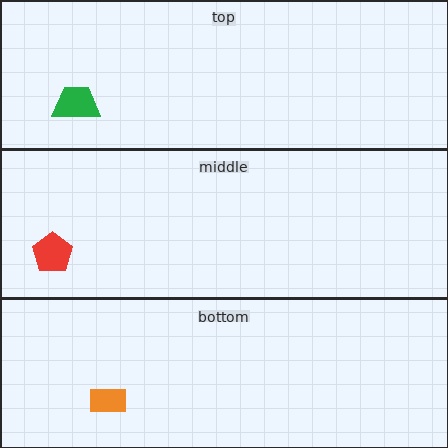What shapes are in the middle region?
The red pentagon.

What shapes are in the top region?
The green trapezoid.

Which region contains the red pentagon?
The middle region.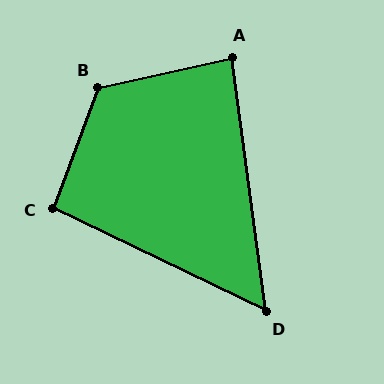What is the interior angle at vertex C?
Approximately 95 degrees (obtuse).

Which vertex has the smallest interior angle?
D, at approximately 57 degrees.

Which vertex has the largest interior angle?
B, at approximately 123 degrees.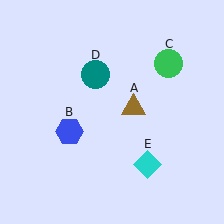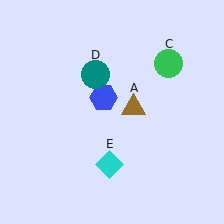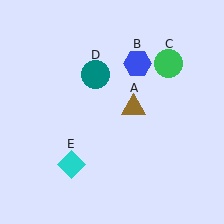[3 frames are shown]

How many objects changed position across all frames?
2 objects changed position: blue hexagon (object B), cyan diamond (object E).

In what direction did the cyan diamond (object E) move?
The cyan diamond (object E) moved left.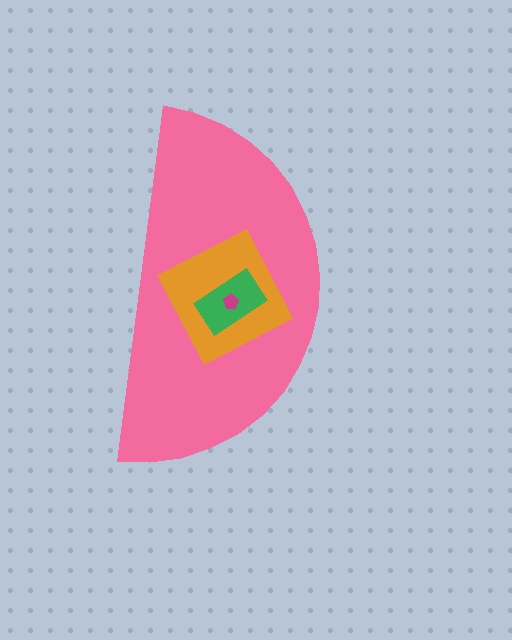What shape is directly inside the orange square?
The green rectangle.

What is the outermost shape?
The pink semicircle.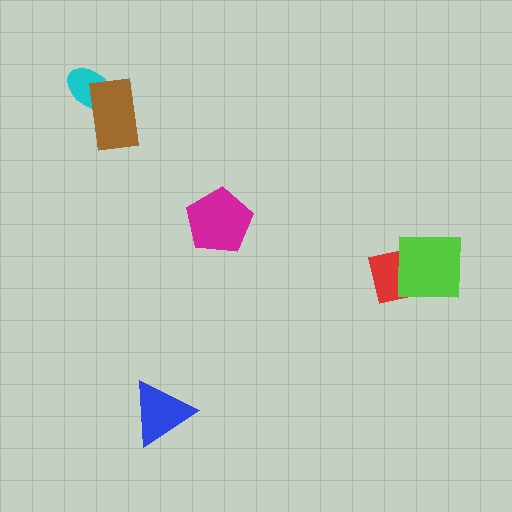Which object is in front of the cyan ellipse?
The brown rectangle is in front of the cyan ellipse.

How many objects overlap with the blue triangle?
0 objects overlap with the blue triangle.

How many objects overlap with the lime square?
1 object overlaps with the lime square.